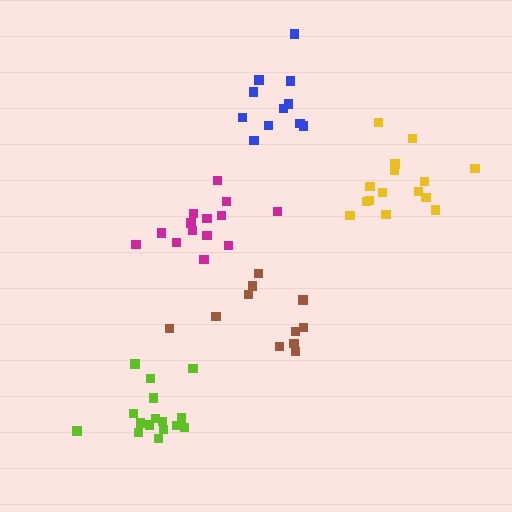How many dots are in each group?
Group 1: 11 dots, Group 2: 11 dots, Group 3: 15 dots, Group 4: 16 dots, Group 5: 14 dots (67 total).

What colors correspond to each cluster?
The clusters are colored: brown, blue, yellow, lime, magenta.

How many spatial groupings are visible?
There are 5 spatial groupings.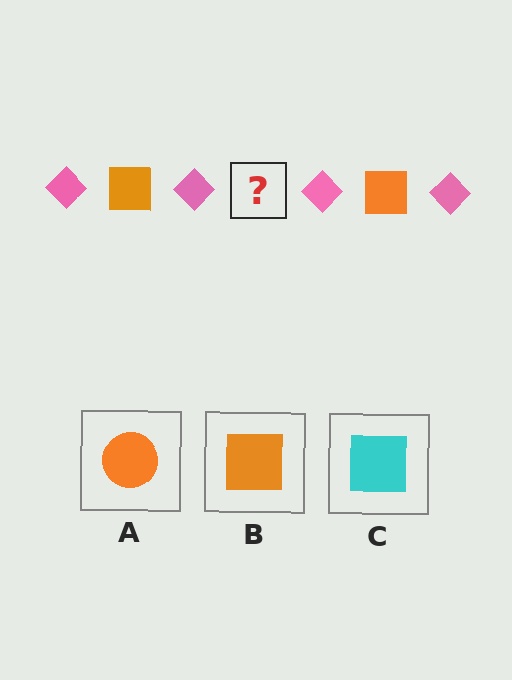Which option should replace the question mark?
Option B.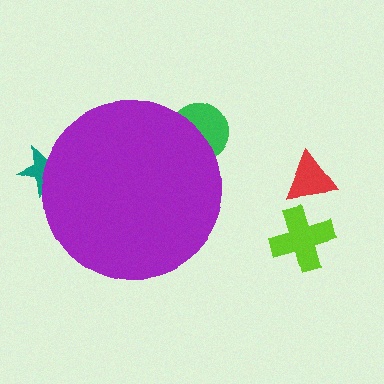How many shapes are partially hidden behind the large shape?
2 shapes are partially hidden.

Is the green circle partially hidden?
Yes, the green circle is partially hidden behind the purple circle.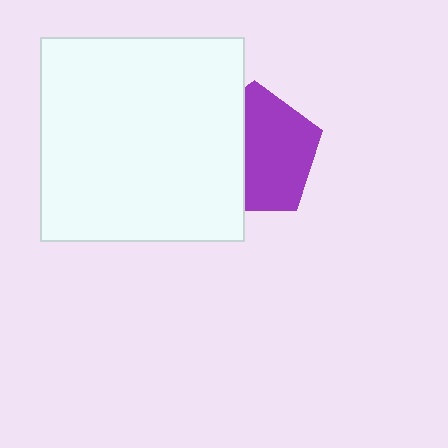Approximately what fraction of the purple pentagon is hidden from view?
Roughly 41% of the purple pentagon is hidden behind the white square.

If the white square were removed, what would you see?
You would see the complete purple pentagon.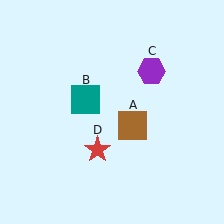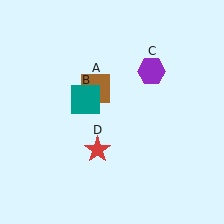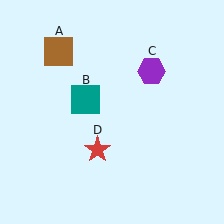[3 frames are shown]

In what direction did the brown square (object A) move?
The brown square (object A) moved up and to the left.